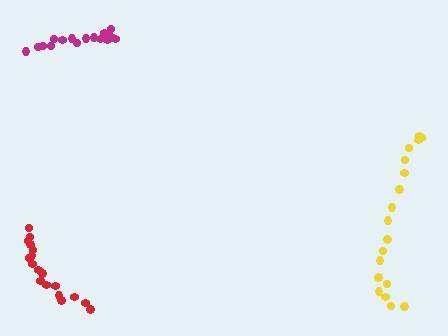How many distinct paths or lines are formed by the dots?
There are 3 distinct paths.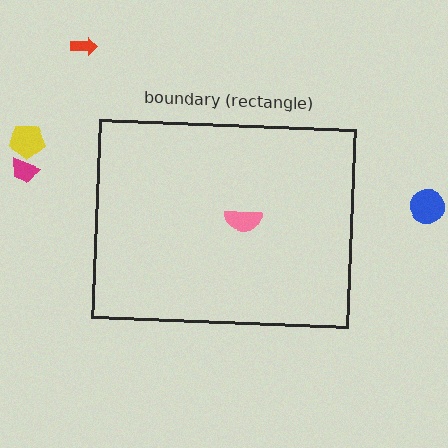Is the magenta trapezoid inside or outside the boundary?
Outside.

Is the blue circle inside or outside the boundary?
Outside.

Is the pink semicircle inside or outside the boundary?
Inside.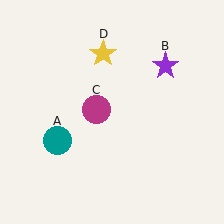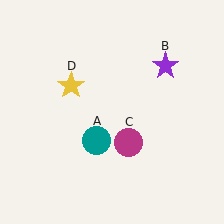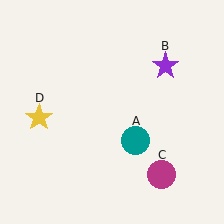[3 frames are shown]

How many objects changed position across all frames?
3 objects changed position: teal circle (object A), magenta circle (object C), yellow star (object D).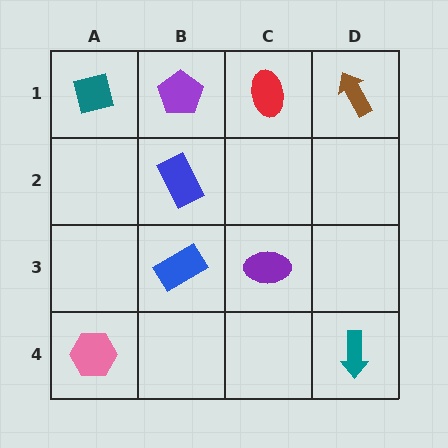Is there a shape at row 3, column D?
No, that cell is empty.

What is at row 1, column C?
A red ellipse.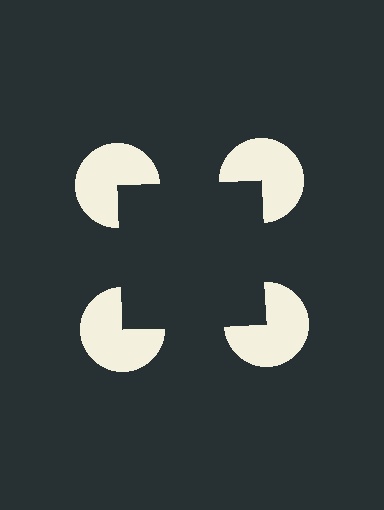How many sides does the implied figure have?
4 sides.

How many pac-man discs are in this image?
There are 4 — one at each vertex of the illusory square.